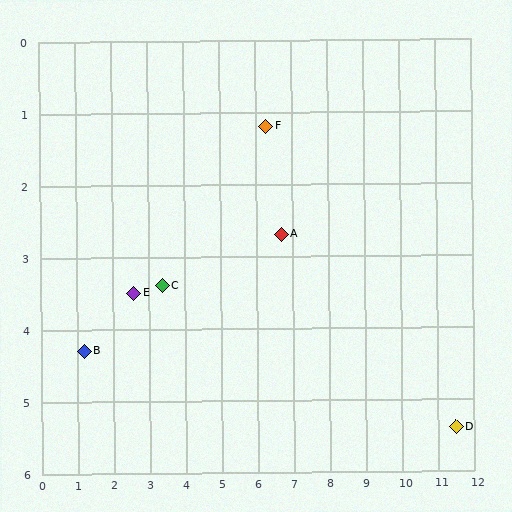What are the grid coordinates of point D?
Point D is at approximately (11.5, 5.4).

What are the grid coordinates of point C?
Point C is at approximately (3.4, 3.4).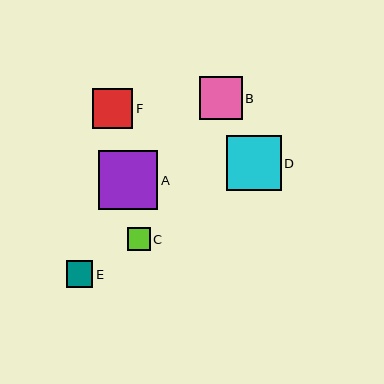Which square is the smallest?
Square C is the smallest with a size of approximately 23 pixels.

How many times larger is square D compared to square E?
Square D is approximately 2.1 times the size of square E.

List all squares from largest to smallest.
From largest to smallest: A, D, B, F, E, C.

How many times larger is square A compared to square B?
Square A is approximately 1.4 times the size of square B.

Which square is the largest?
Square A is the largest with a size of approximately 59 pixels.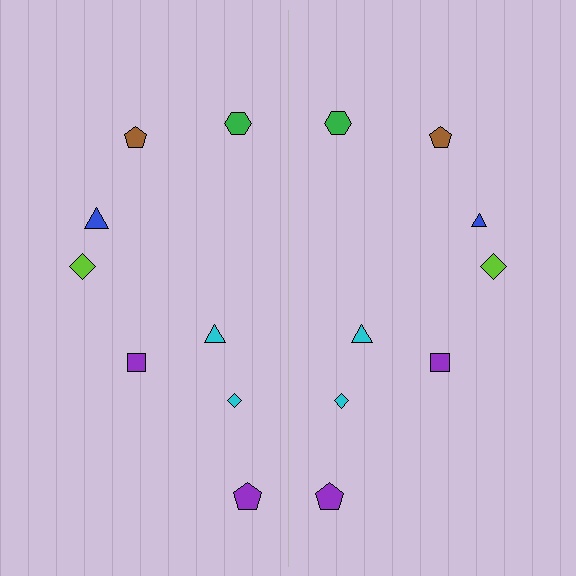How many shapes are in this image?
There are 16 shapes in this image.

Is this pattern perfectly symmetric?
No, the pattern is not perfectly symmetric. The blue triangle on the right side has a different size than its mirror counterpart.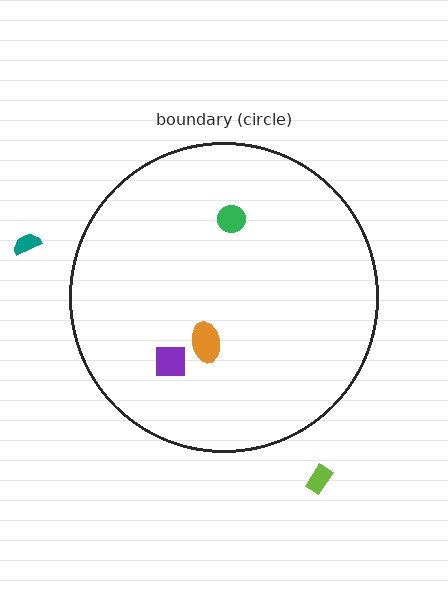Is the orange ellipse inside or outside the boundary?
Inside.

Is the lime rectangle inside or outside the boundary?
Outside.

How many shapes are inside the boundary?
3 inside, 2 outside.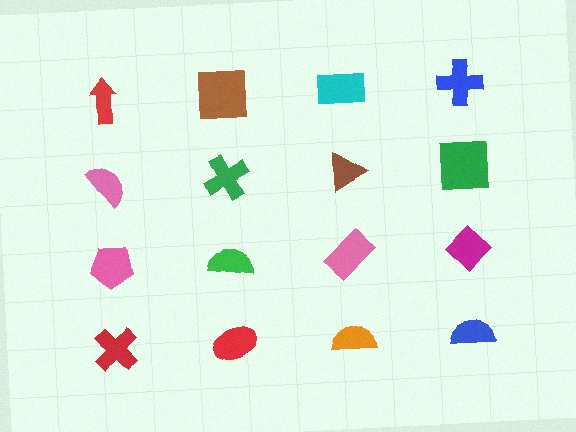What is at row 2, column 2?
A green cross.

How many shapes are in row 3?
4 shapes.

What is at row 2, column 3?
A brown triangle.